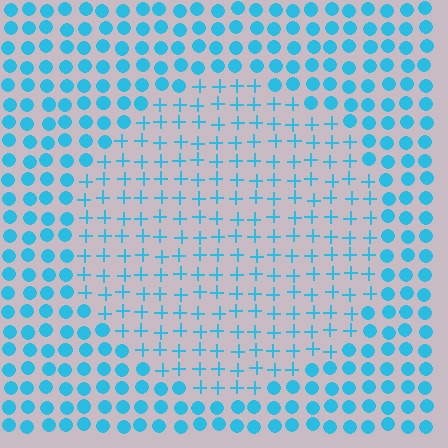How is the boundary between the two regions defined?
The boundary is defined by a change in element shape: plus signs inside vs. circles outside. All elements share the same color and spacing.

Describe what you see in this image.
The image is filled with small cyan elements arranged in a uniform grid. A circle-shaped region contains plus signs, while the surrounding area contains circles. The boundary is defined purely by the change in element shape.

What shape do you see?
I see a circle.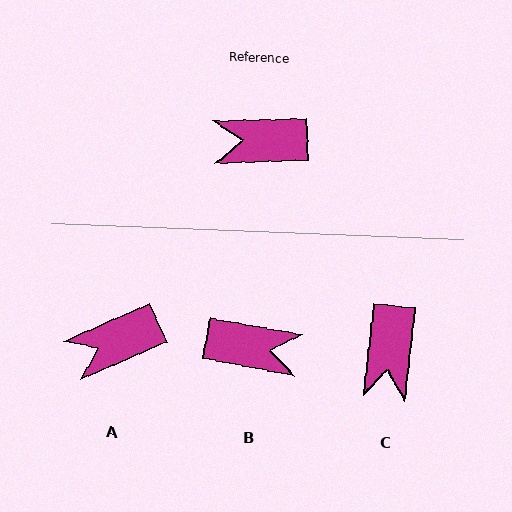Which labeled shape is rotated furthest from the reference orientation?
B, about 168 degrees away.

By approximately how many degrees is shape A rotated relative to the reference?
Approximately 22 degrees counter-clockwise.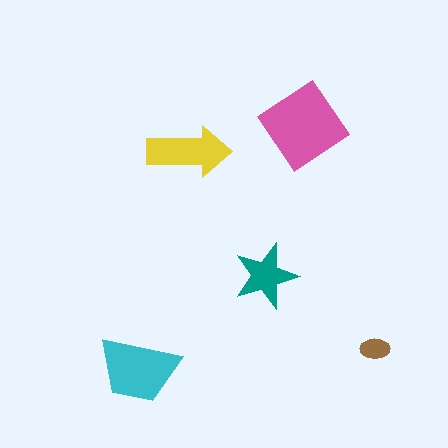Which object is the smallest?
The brown ellipse.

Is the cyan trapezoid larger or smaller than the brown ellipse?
Larger.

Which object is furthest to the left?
The cyan trapezoid is leftmost.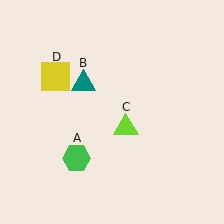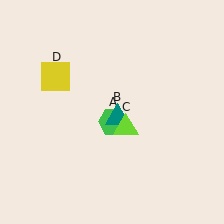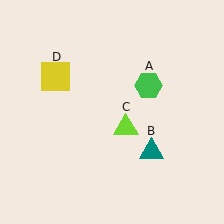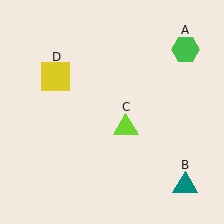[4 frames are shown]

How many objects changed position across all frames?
2 objects changed position: green hexagon (object A), teal triangle (object B).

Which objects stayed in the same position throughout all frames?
Lime triangle (object C) and yellow square (object D) remained stationary.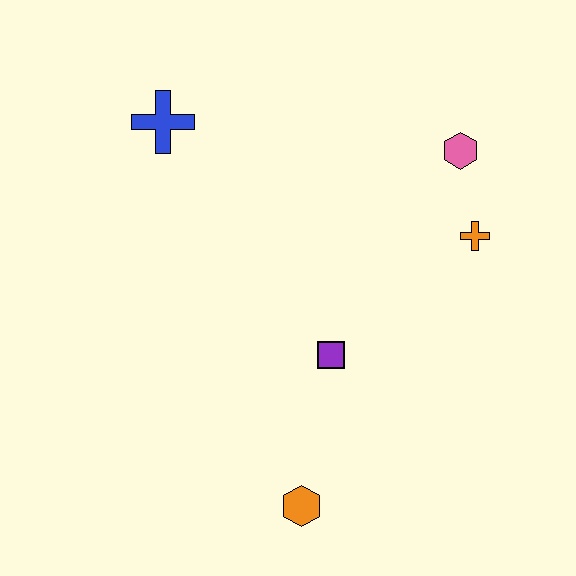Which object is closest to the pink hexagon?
The orange cross is closest to the pink hexagon.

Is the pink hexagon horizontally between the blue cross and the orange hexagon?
No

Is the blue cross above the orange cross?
Yes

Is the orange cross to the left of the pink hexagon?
No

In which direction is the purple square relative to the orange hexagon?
The purple square is above the orange hexagon.